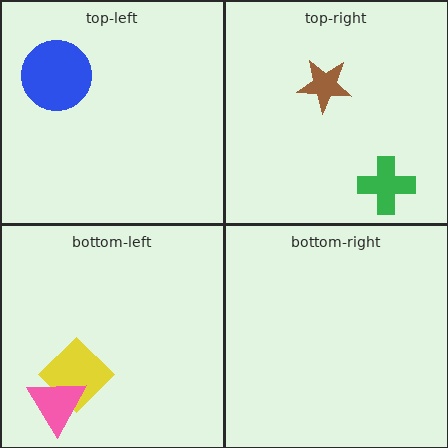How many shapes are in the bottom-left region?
2.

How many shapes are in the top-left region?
1.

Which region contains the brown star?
The top-right region.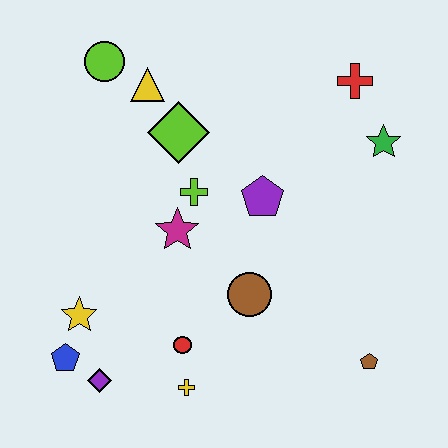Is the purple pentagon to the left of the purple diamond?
No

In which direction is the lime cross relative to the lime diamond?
The lime cross is below the lime diamond.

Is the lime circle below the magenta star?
No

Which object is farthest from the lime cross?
The brown pentagon is farthest from the lime cross.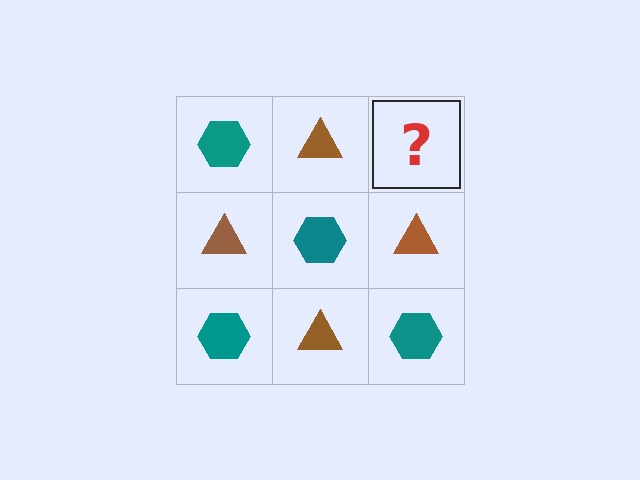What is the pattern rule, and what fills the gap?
The rule is that it alternates teal hexagon and brown triangle in a checkerboard pattern. The gap should be filled with a teal hexagon.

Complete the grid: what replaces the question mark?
The question mark should be replaced with a teal hexagon.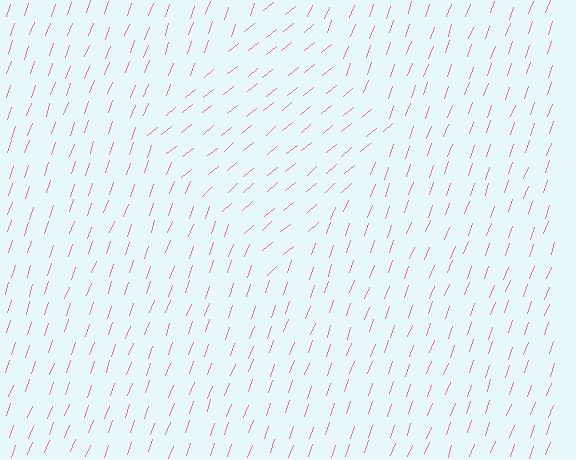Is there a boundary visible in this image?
Yes, there is a texture boundary formed by a change in line orientation.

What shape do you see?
I see a diamond.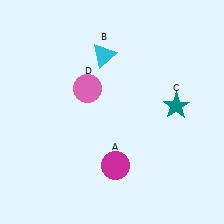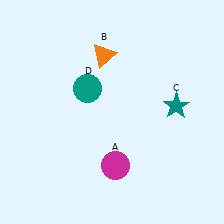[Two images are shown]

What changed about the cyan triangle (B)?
In Image 1, B is cyan. In Image 2, it changed to orange.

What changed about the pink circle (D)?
In Image 1, D is pink. In Image 2, it changed to teal.